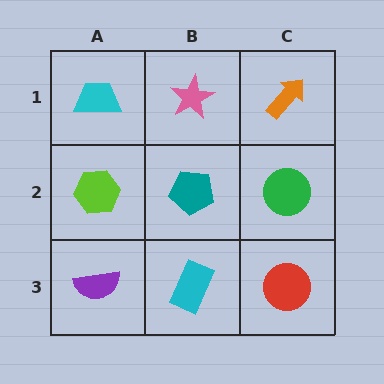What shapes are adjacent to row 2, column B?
A pink star (row 1, column B), a cyan rectangle (row 3, column B), a lime hexagon (row 2, column A), a green circle (row 2, column C).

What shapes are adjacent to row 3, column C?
A green circle (row 2, column C), a cyan rectangle (row 3, column B).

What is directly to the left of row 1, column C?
A pink star.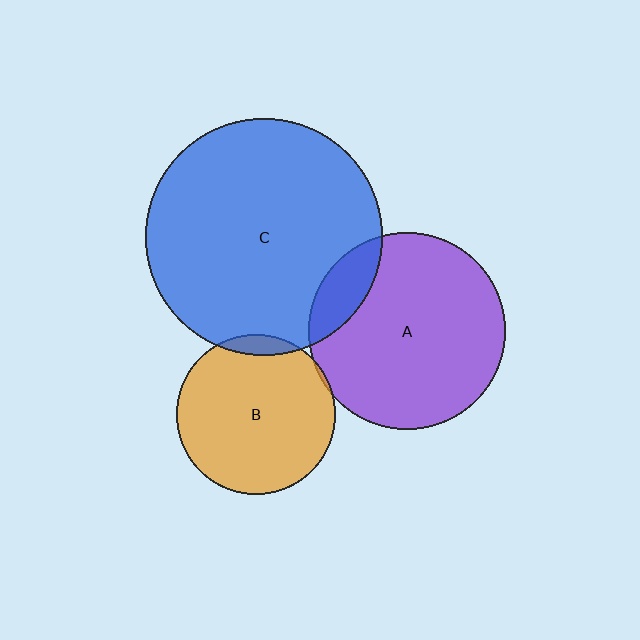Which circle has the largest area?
Circle C (blue).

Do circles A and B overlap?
Yes.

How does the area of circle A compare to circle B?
Approximately 1.5 times.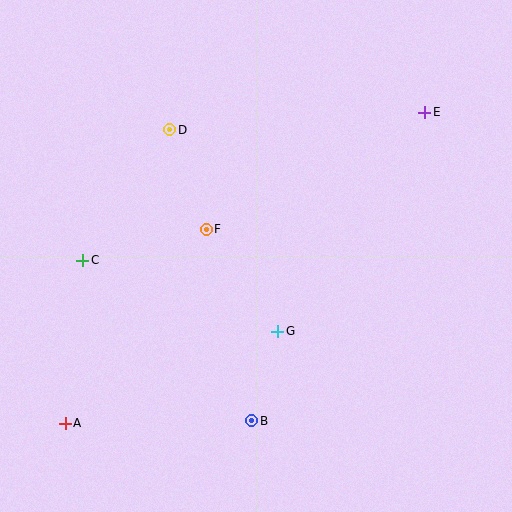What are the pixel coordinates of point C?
Point C is at (83, 260).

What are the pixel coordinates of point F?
Point F is at (206, 229).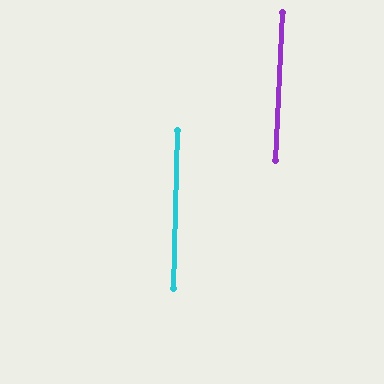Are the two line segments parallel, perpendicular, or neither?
Parallel — their directions differ by only 1.3°.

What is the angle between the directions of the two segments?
Approximately 1 degree.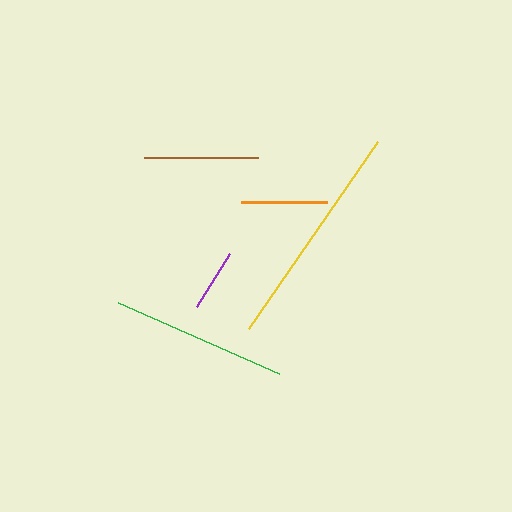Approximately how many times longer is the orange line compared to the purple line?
The orange line is approximately 1.4 times the length of the purple line.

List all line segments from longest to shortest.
From longest to shortest: yellow, green, brown, orange, purple.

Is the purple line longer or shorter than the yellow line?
The yellow line is longer than the purple line.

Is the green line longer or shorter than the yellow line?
The yellow line is longer than the green line.